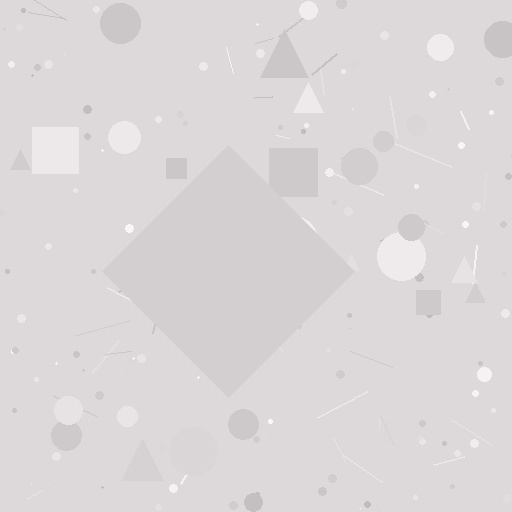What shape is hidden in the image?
A diamond is hidden in the image.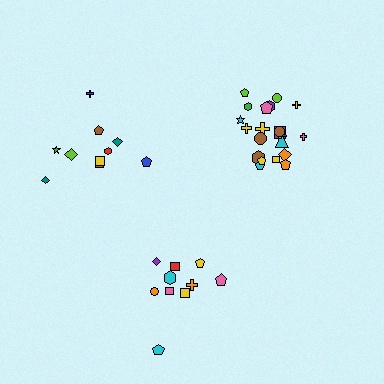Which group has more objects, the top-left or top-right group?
The top-right group.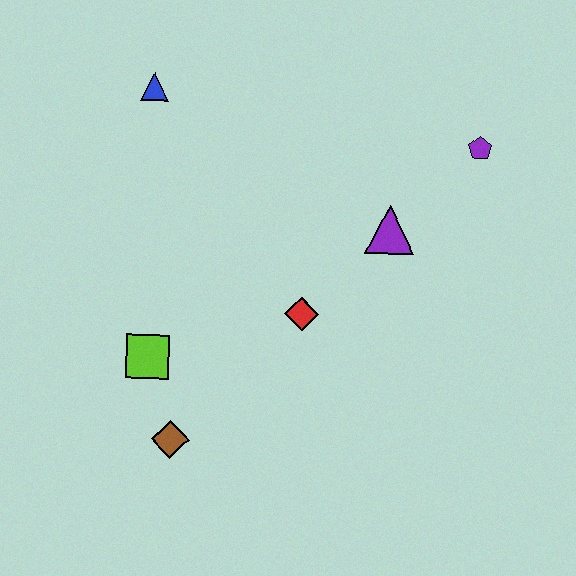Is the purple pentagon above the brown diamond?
Yes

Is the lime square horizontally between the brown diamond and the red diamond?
No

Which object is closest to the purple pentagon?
The purple triangle is closest to the purple pentagon.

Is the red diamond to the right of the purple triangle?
No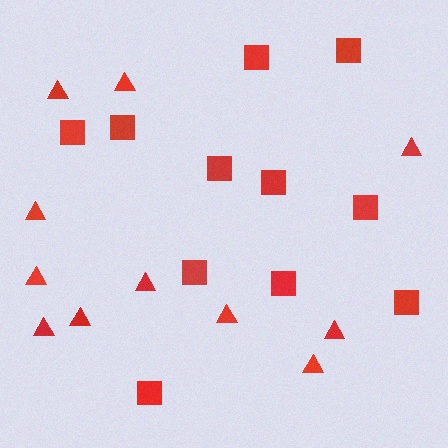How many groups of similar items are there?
There are 2 groups: one group of triangles (11) and one group of squares (11).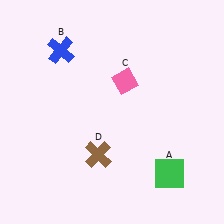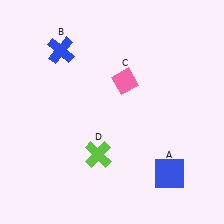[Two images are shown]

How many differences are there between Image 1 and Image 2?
There are 2 differences between the two images.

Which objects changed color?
A changed from green to blue. D changed from brown to lime.